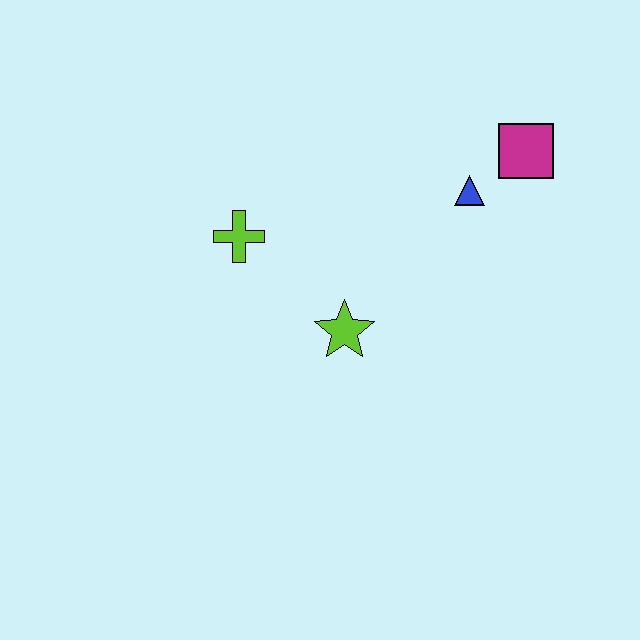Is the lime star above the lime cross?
No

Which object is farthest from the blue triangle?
The lime cross is farthest from the blue triangle.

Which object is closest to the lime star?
The lime cross is closest to the lime star.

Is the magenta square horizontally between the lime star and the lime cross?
No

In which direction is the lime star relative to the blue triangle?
The lime star is below the blue triangle.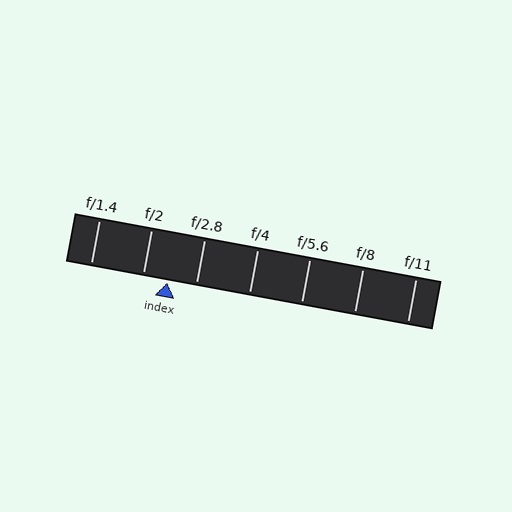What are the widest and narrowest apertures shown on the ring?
The widest aperture shown is f/1.4 and the narrowest is f/11.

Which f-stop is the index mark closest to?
The index mark is closest to f/2.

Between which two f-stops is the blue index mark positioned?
The index mark is between f/2 and f/2.8.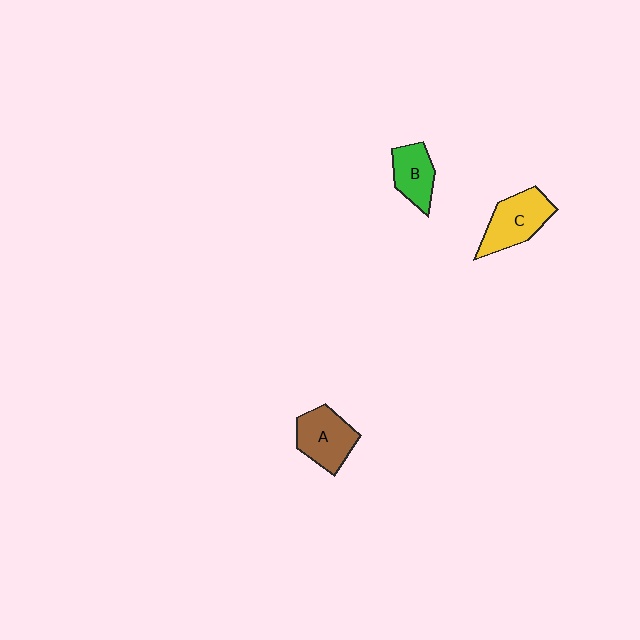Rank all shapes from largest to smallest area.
From largest to smallest: C (yellow), A (brown), B (green).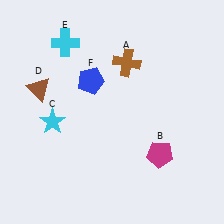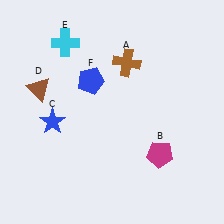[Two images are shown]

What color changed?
The star (C) changed from cyan in Image 1 to blue in Image 2.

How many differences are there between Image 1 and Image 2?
There is 1 difference between the two images.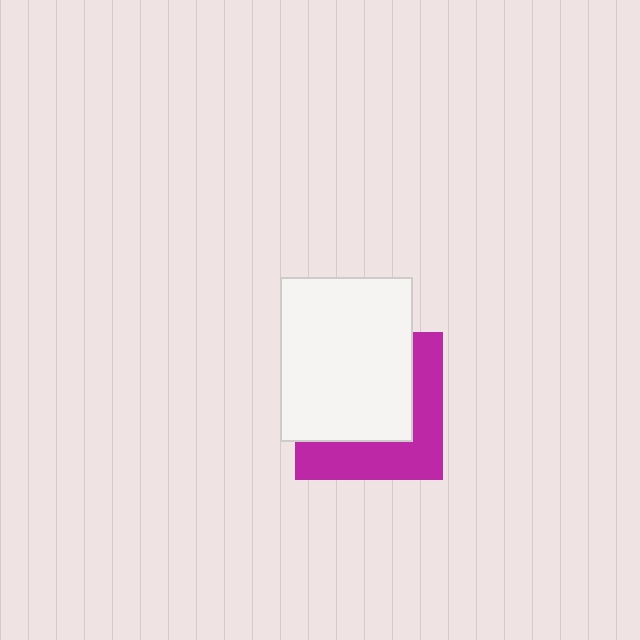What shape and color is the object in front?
The object in front is a white rectangle.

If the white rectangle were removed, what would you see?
You would see the complete magenta square.